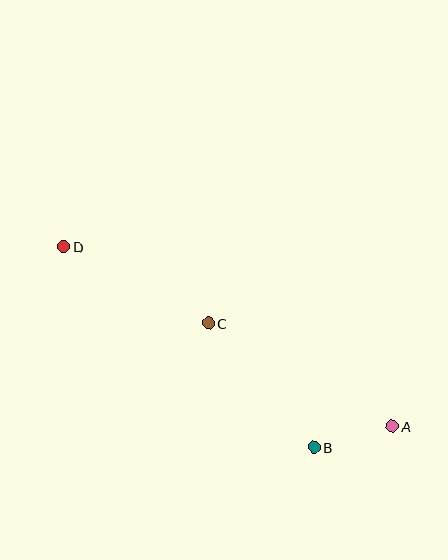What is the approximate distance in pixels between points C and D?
The distance between C and D is approximately 164 pixels.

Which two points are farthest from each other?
Points A and D are farthest from each other.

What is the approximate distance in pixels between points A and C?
The distance between A and C is approximately 211 pixels.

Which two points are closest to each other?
Points A and B are closest to each other.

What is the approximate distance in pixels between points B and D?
The distance between B and D is approximately 321 pixels.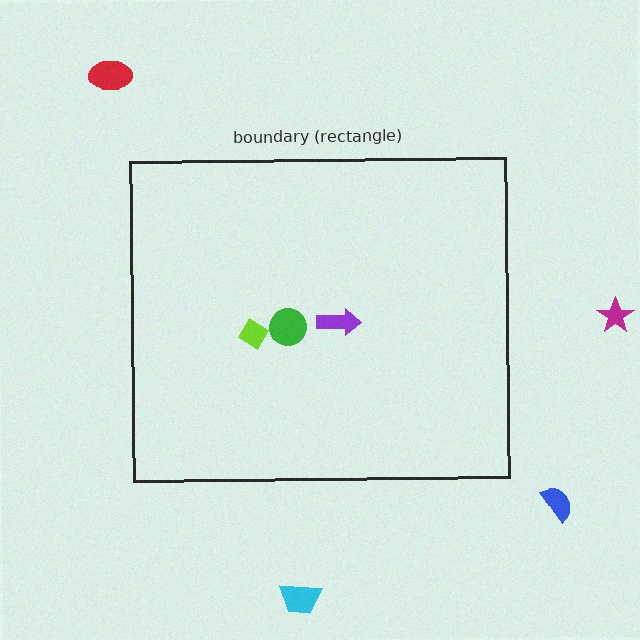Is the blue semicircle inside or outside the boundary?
Outside.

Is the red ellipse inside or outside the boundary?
Outside.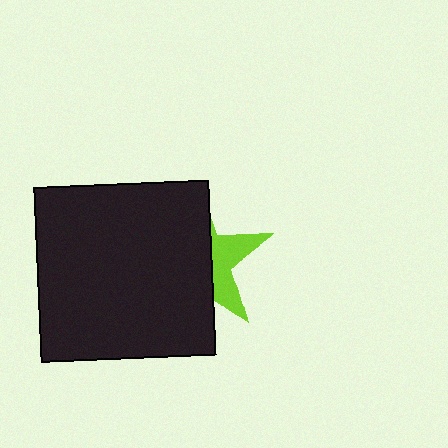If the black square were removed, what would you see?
You would see the complete lime star.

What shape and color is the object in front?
The object in front is a black square.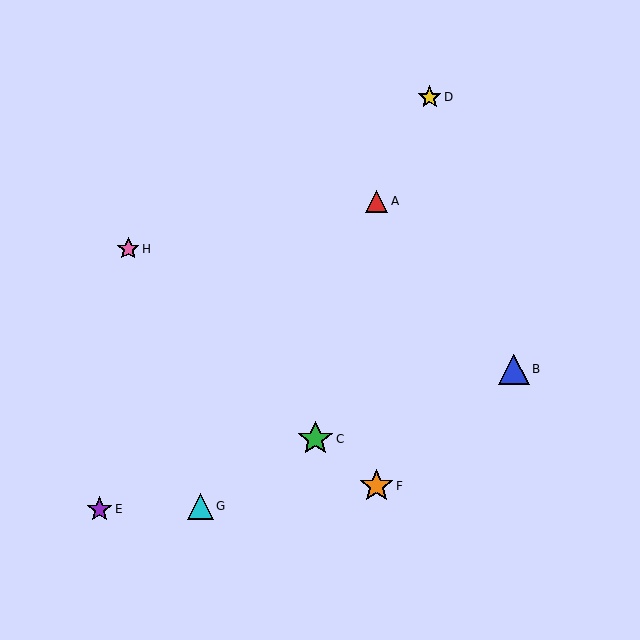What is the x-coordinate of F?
Object F is at x≈377.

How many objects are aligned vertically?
2 objects (A, F) are aligned vertically.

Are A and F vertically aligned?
Yes, both are at x≈377.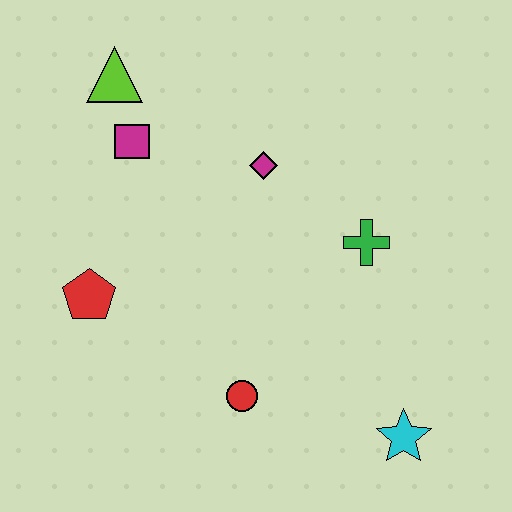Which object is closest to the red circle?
The cyan star is closest to the red circle.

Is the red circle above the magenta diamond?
No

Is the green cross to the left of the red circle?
No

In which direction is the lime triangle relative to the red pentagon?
The lime triangle is above the red pentagon.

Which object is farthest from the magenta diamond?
The cyan star is farthest from the magenta diamond.